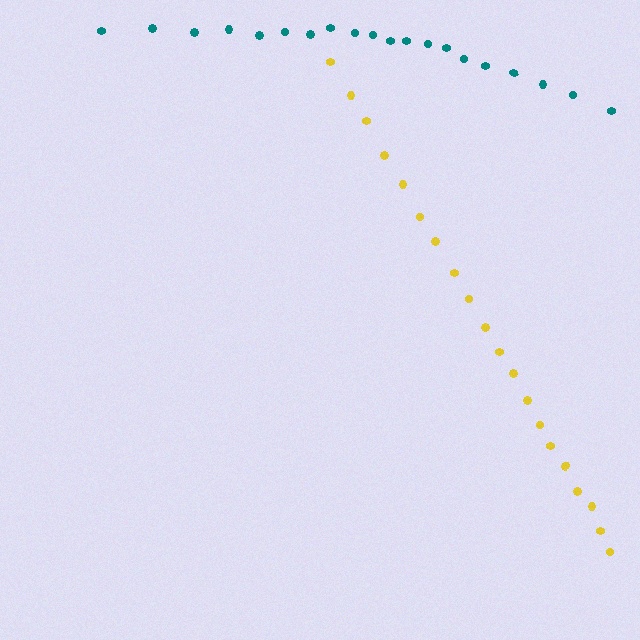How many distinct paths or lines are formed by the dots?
There are 2 distinct paths.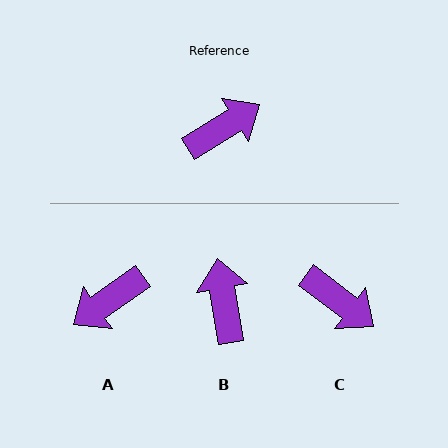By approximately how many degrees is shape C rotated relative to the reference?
Approximately 69 degrees clockwise.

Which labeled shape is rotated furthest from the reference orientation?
A, about 177 degrees away.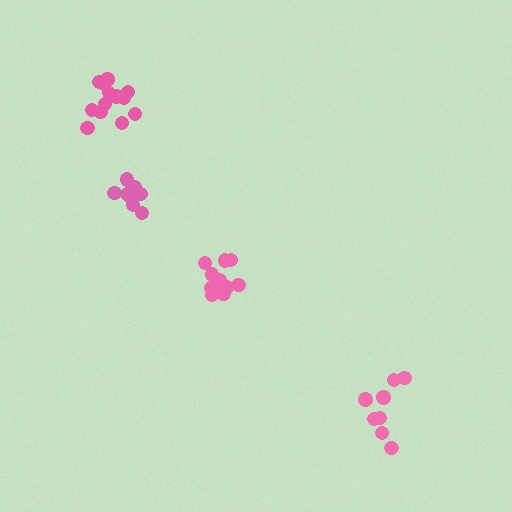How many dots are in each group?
Group 1: 14 dots, Group 2: 13 dots, Group 3: 8 dots, Group 4: 8 dots (43 total).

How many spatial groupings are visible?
There are 4 spatial groupings.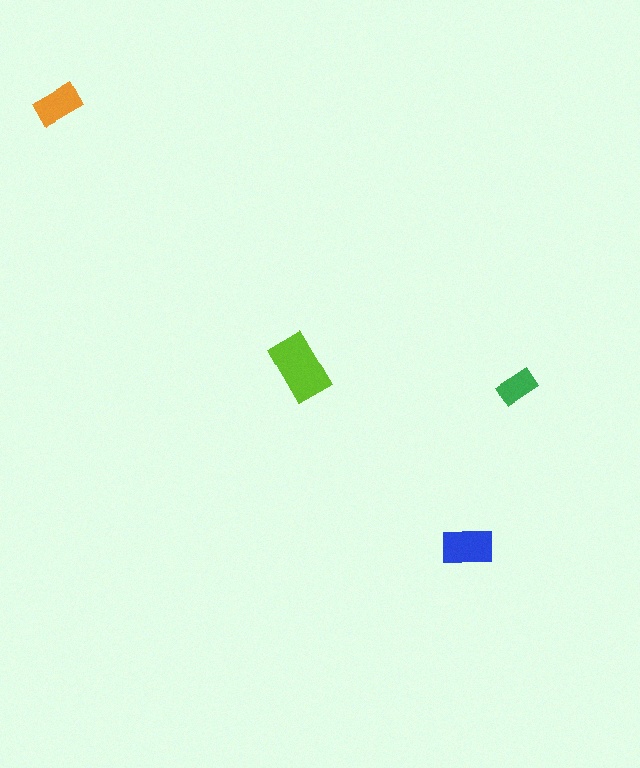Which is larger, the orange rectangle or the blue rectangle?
The blue one.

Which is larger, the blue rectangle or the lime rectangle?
The lime one.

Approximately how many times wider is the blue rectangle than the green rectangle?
About 1.5 times wider.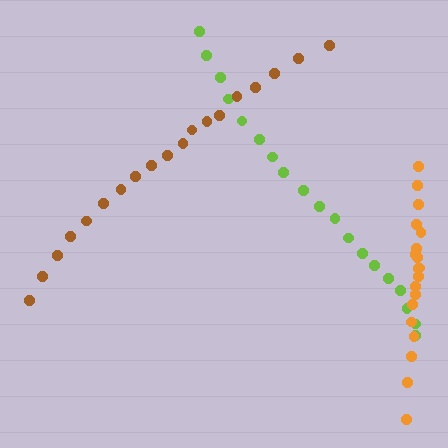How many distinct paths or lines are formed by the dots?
There are 3 distinct paths.